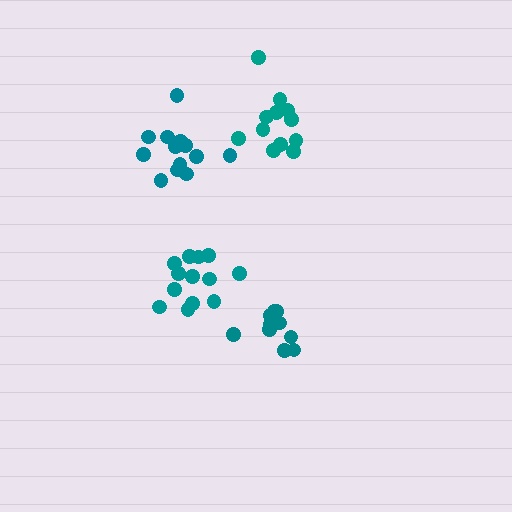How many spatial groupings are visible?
There are 4 spatial groupings.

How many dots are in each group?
Group 1: 13 dots, Group 2: 12 dots, Group 3: 13 dots, Group 4: 10 dots (48 total).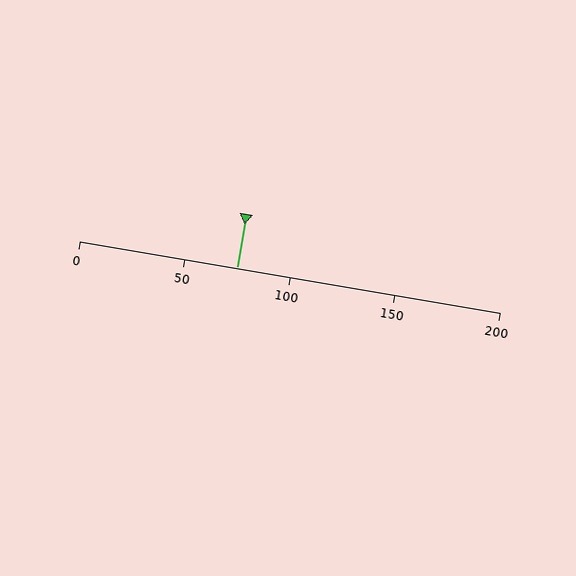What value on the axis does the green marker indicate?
The marker indicates approximately 75.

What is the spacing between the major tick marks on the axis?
The major ticks are spaced 50 apart.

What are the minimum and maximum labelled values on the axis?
The axis runs from 0 to 200.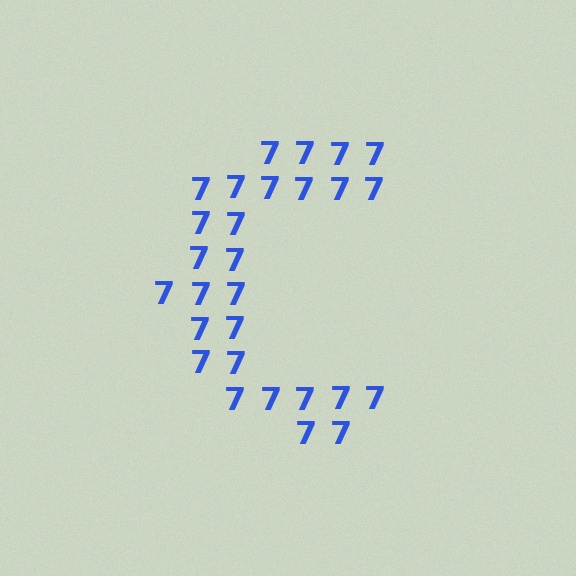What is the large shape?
The large shape is the letter C.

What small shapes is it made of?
It is made of small digit 7's.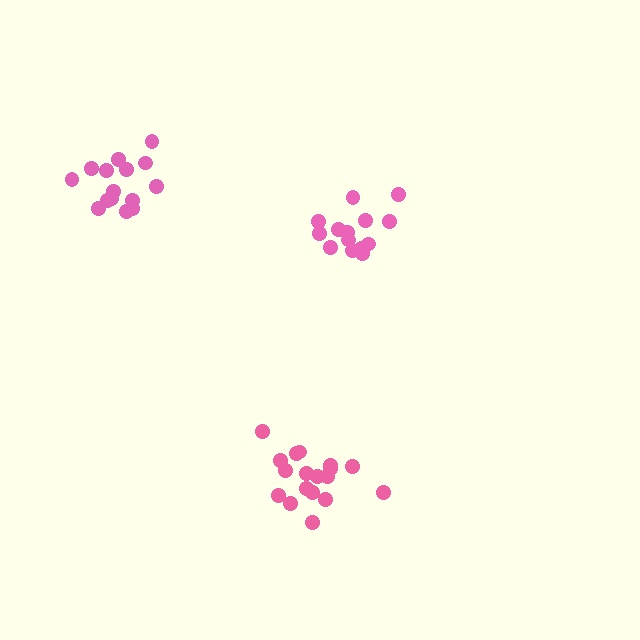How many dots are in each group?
Group 1: 18 dots, Group 2: 15 dots, Group 3: 15 dots (48 total).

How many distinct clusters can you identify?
There are 3 distinct clusters.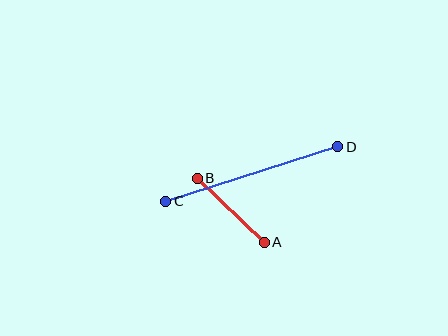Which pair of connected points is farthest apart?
Points C and D are farthest apart.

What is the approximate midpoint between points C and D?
The midpoint is at approximately (252, 174) pixels.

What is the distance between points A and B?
The distance is approximately 93 pixels.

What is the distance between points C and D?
The distance is approximately 180 pixels.